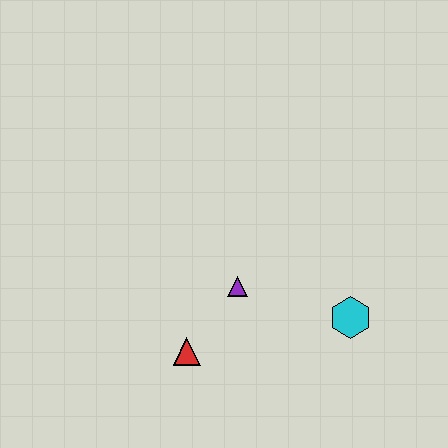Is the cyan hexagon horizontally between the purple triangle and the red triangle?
No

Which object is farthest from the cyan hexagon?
The red triangle is farthest from the cyan hexagon.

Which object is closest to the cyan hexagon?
The purple triangle is closest to the cyan hexagon.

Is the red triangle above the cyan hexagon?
No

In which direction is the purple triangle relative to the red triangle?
The purple triangle is above the red triangle.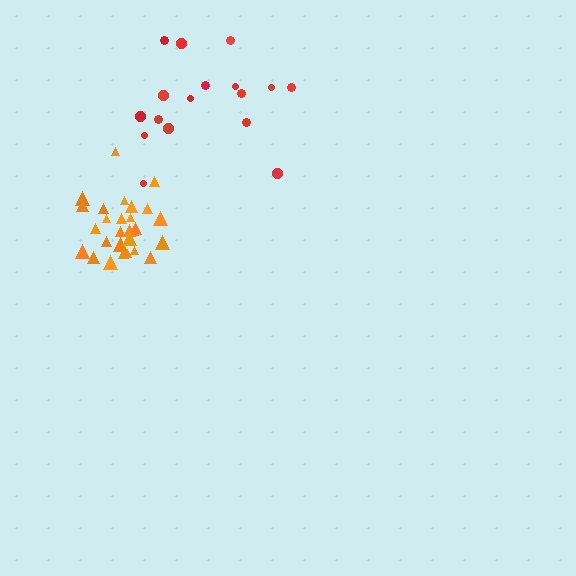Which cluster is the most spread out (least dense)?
Red.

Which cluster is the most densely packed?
Orange.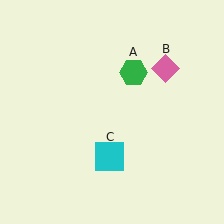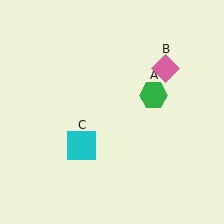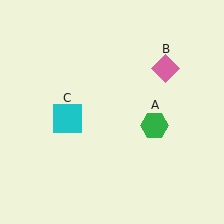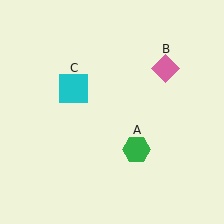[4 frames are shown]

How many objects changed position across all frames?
2 objects changed position: green hexagon (object A), cyan square (object C).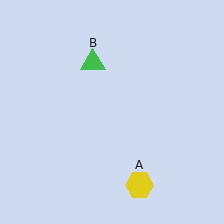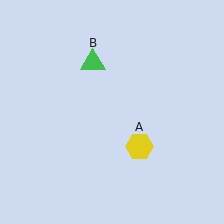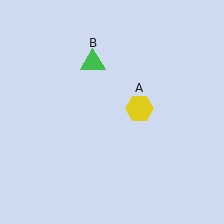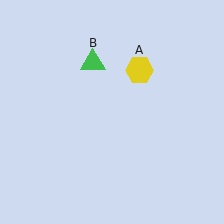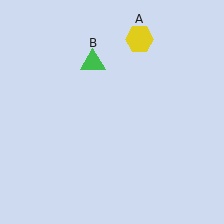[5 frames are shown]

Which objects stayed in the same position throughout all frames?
Green triangle (object B) remained stationary.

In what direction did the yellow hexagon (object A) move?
The yellow hexagon (object A) moved up.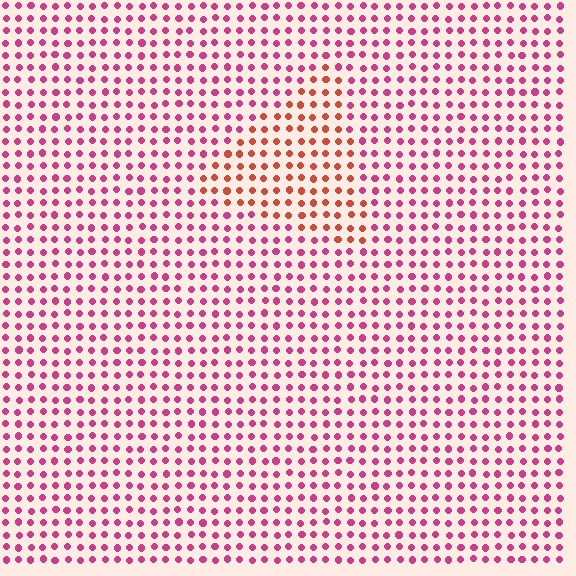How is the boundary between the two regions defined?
The boundary is defined purely by a slight shift in hue (about 40 degrees). Spacing, size, and orientation are identical on both sides.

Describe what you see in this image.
The image is filled with small magenta elements in a uniform arrangement. A triangle-shaped region is visible where the elements are tinted to a slightly different hue, forming a subtle color boundary.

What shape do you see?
I see a triangle.